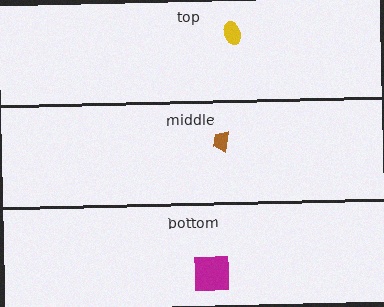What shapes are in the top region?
The yellow ellipse.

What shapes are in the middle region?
The brown trapezoid.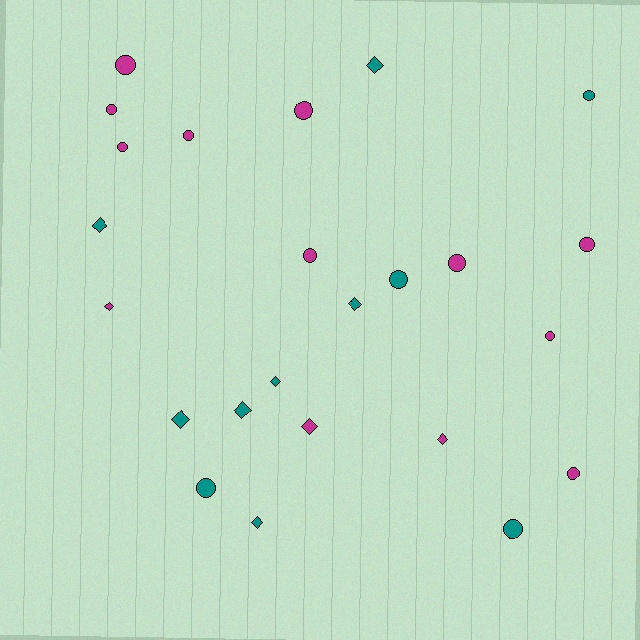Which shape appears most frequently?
Circle, with 14 objects.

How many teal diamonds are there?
There are 7 teal diamonds.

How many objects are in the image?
There are 24 objects.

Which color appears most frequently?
Magenta, with 13 objects.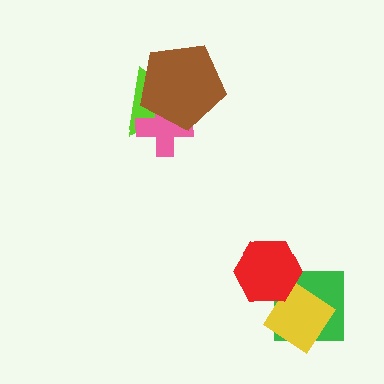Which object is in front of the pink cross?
The brown pentagon is in front of the pink cross.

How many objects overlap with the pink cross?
2 objects overlap with the pink cross.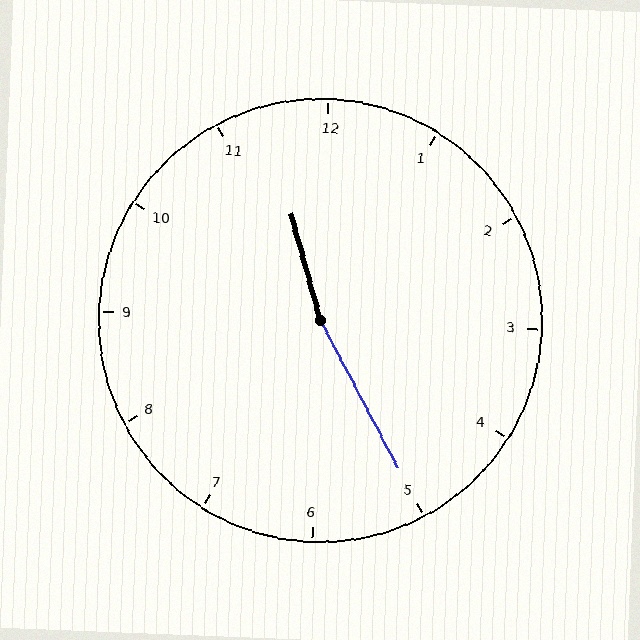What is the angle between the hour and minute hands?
Approximately 168 degrees.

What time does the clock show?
11:25.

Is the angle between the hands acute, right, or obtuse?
It is obtuse.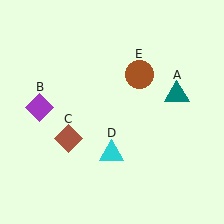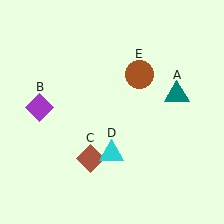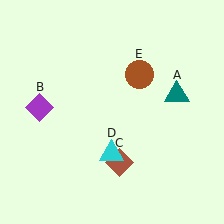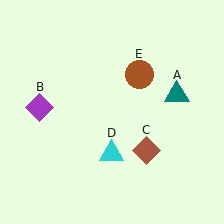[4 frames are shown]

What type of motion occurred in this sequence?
The brown diamond (object C) rotated counterclockwise around the center of the scene.